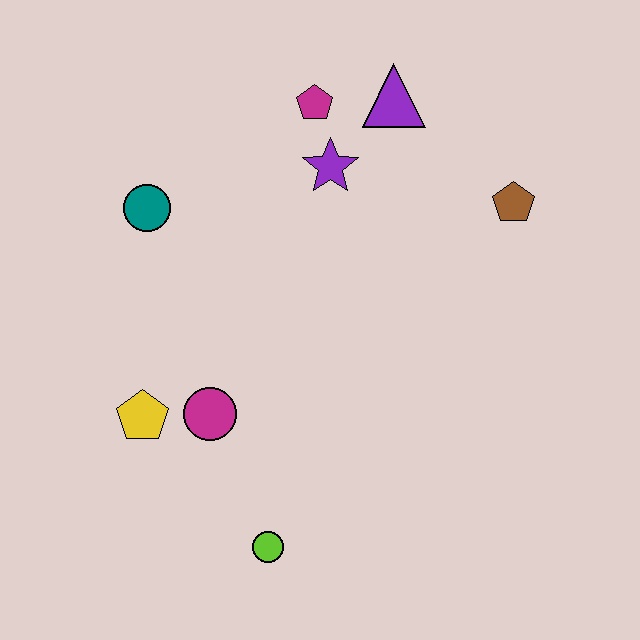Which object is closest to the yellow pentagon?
The magenta circle is closest to the yellow pentagon.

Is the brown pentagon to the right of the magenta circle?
Yes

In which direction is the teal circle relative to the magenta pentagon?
The teal circle is to the left of the magenta pentagon.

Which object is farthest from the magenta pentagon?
The lime circle is farthest from the magenta pentagon.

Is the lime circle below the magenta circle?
Yes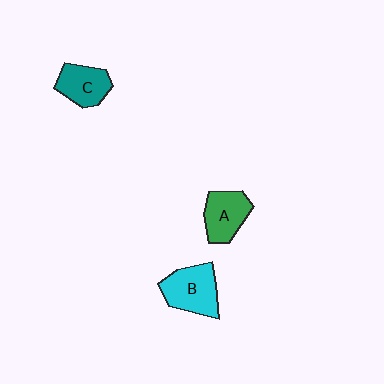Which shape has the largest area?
Shape B (cyan).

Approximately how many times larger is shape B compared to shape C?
Approximately 1.3 times.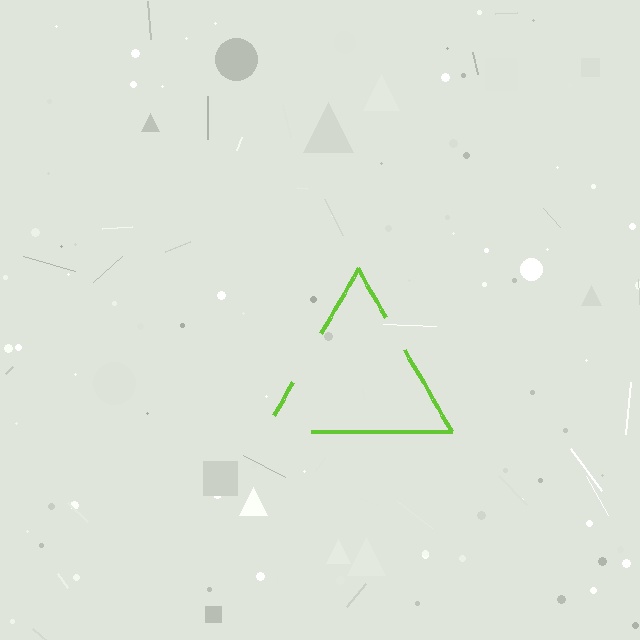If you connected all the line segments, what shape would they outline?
They would outline a triangle.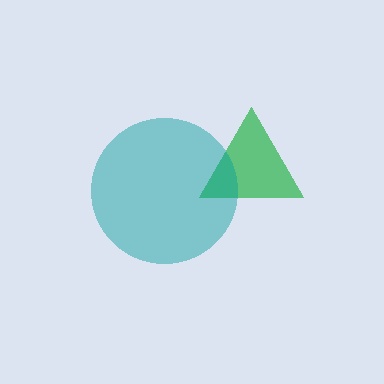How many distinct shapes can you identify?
There are 2 distinct shapes: a green triangle, a teal circle.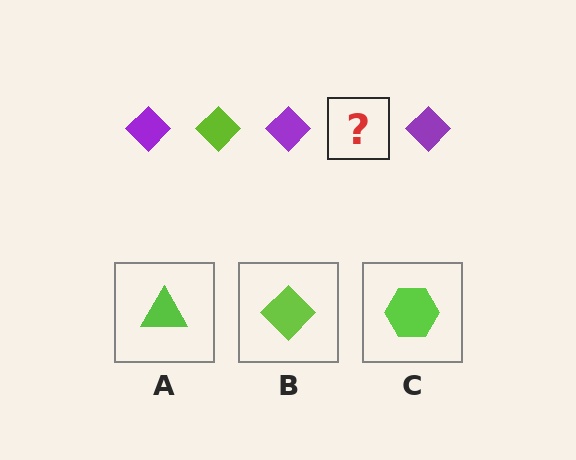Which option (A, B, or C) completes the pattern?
B.